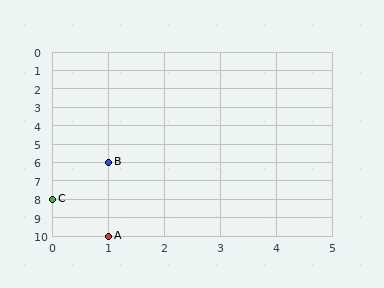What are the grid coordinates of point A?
Point A is at grid coordinates (1, 10).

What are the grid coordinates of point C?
Point C is at grid coordinates (0, 8).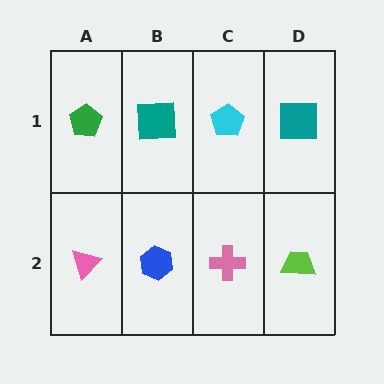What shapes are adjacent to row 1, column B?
A blue hexagon (row 2, column B), a green pentagon (row 1, column A), a cyan pentagon (row 1, column C).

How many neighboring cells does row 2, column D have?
2.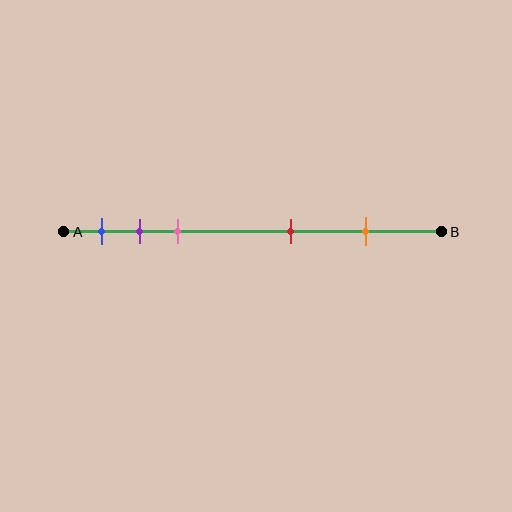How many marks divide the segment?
There are 5 marks dividing the segment.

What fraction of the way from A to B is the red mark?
The red mark is approximately 60% (0.6) of the way from A to B.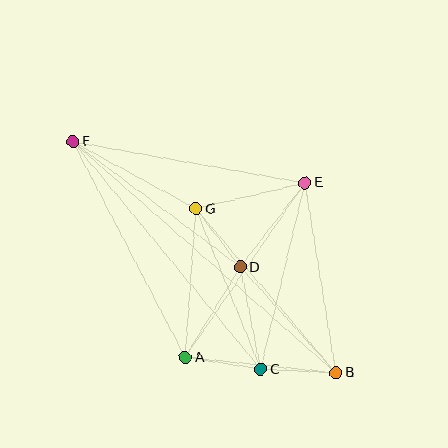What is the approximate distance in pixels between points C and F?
The distance between C and F is approximately 295 pixels.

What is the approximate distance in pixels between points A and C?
The distance between A and C is approximately 76 pixels.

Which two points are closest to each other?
Points D and G are closest to each other.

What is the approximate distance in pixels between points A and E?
The distance between A and E is approximately 211 pixels.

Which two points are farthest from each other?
Points B and F are farthest from each other.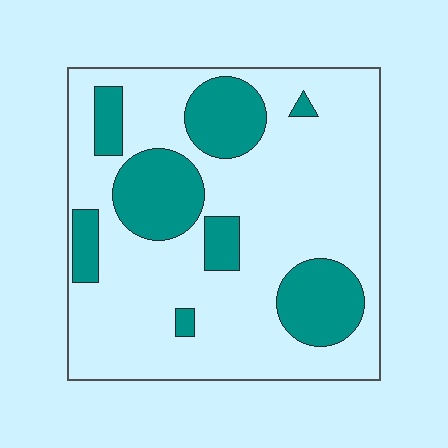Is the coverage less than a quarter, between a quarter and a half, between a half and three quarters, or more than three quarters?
Between a quarter and a half.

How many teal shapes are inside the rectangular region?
8.